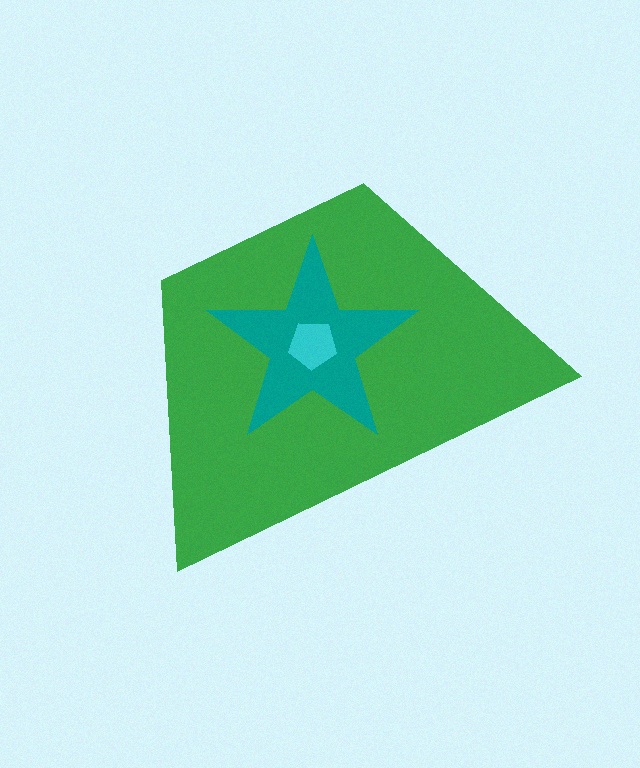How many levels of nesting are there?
3.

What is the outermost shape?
The green trapezoid.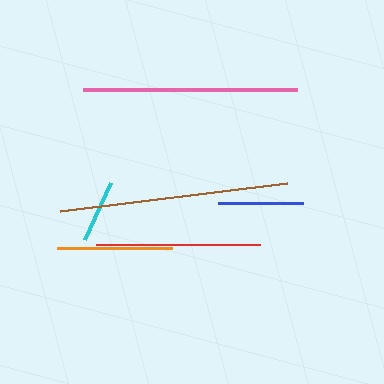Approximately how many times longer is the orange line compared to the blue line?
The orange line is approximately 1.4 times the length of the blue line.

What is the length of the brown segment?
The brown segment is approximately 229 pixels long.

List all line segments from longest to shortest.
From longest to shortest: brown, pink, red, orange, blue, cyan.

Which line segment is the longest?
The brown line is the longest at approximately 229 pixels.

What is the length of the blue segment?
The blue segment is approximately 85 pixels long.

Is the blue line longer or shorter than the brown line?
The brown line is longer than the blue line.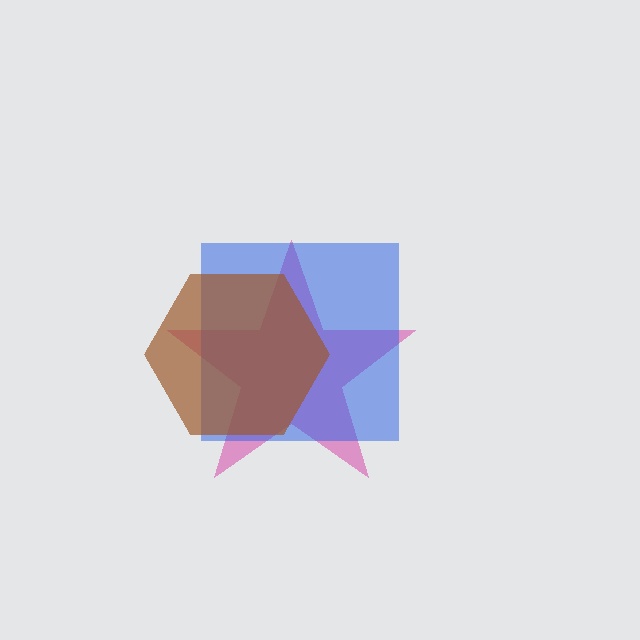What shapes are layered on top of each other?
The layered shapes are: a magenta star, a blue square, a brown hexagon.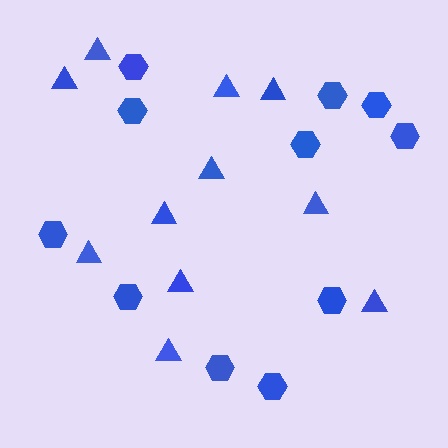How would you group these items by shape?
There are 2 groups: one group of triangles (11) and one group of hexagons (11).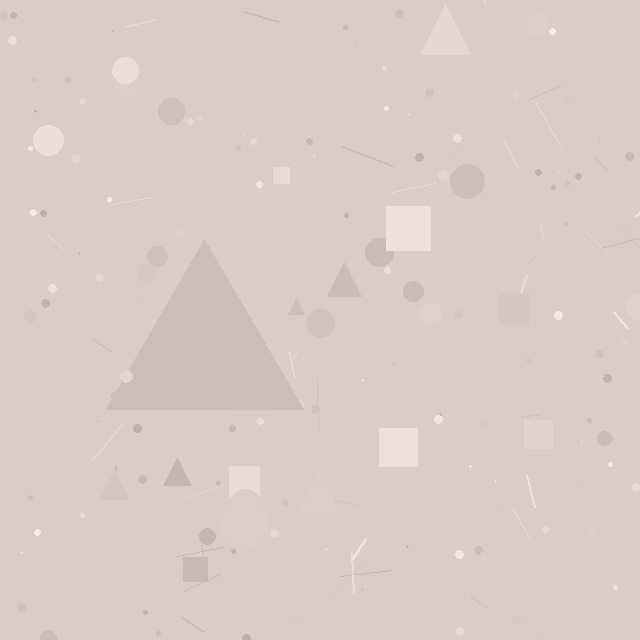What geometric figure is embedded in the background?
A triangle is embedded in the background.